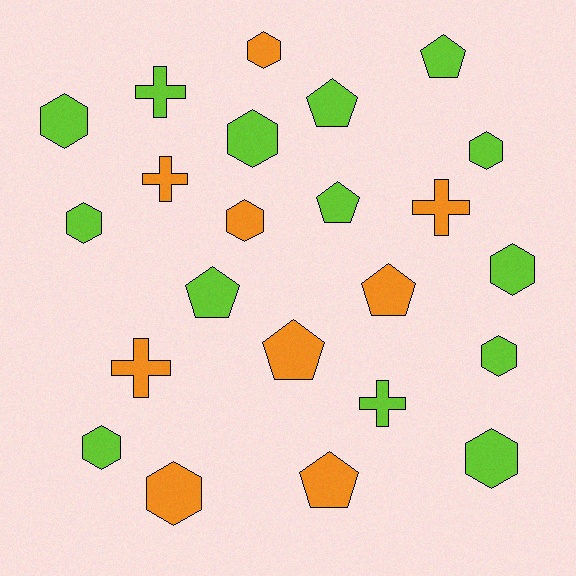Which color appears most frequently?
Lime, with 14 objects.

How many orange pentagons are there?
There are 3 orange pentagons.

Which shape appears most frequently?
Hexagon, with 11 objects.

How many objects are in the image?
There are 23 objects.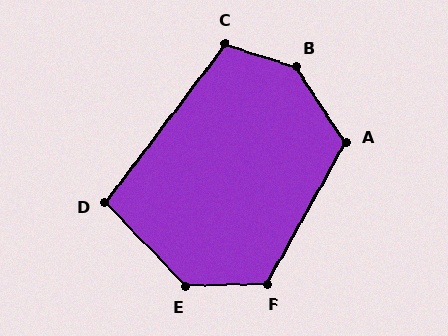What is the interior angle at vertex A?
Approximately 118 degrees (obtuse).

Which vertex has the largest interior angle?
B, at approximately 141 degrees.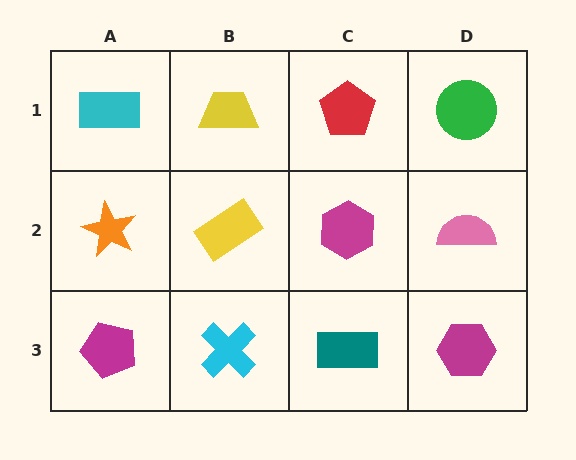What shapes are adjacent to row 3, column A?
An orange star (row 2, column A), a cyan cross (row 3, column B).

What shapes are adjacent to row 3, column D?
A pink semicircle (row 2, column D), a teal rectangle (row 3, column C).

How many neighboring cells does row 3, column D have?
2.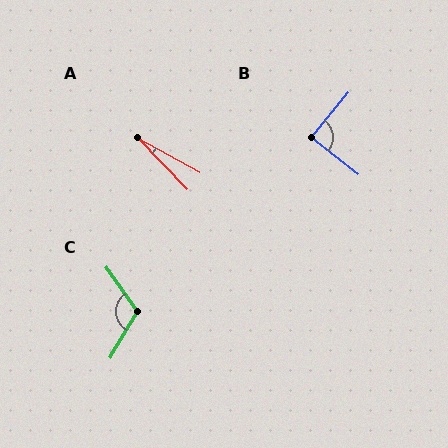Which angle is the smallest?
A, at approximately 17 degrees.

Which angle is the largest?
C, at approximately 114 degrees.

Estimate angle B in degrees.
Approximately 89 degrees.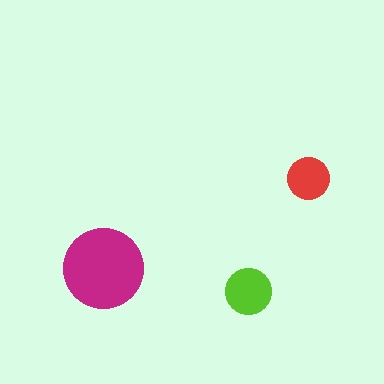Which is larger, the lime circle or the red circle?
The lime one.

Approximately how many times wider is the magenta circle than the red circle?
About 2 times wider.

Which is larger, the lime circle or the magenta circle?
The magenta one.